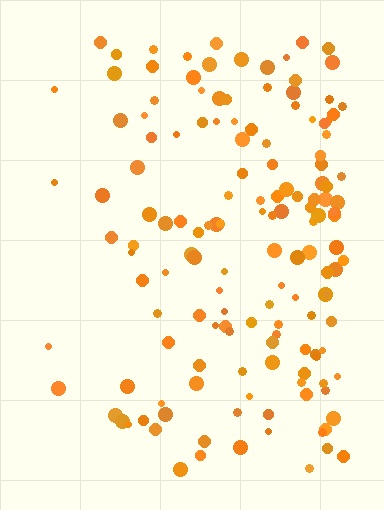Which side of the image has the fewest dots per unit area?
The left.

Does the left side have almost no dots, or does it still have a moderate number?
Still a moderate number, just noticeably fewer than the right.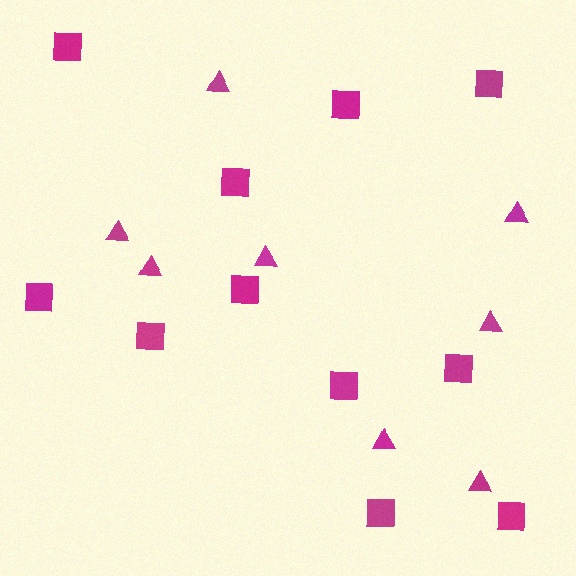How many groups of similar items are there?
There are 2 groups: one group of triangles (8) and one group of squares (11).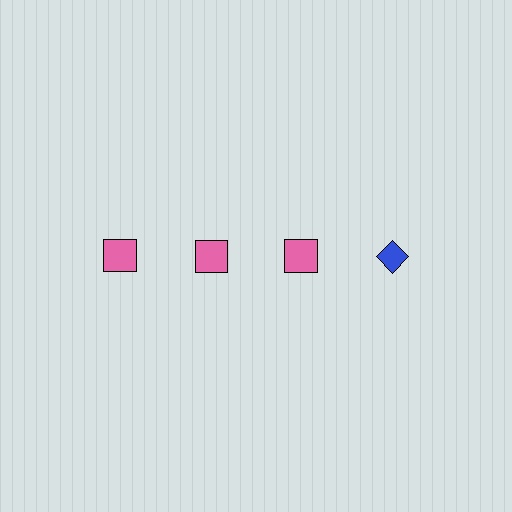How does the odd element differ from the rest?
It differs in both color (blue instead of pink) and shape (diamond instead of square).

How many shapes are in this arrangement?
There are 4 shapes arranged in a grid pattern.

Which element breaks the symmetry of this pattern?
The blue diamond in the top row, second from right column breaks the symmetry. All other shapes are pink squares.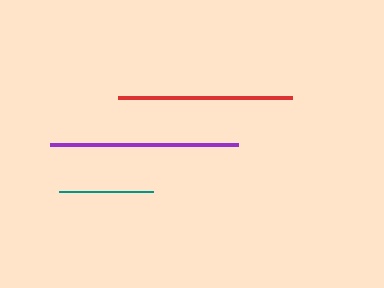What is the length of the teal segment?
The teal segment is approximately 94 pixels long.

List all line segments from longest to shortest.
From longest to shortest: purple, red, teal.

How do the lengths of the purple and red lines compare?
The purple and red lines are approximately the same length.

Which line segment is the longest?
The purple line is the longest at approximately 189 pixels.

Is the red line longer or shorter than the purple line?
The purple line is longer than the red line.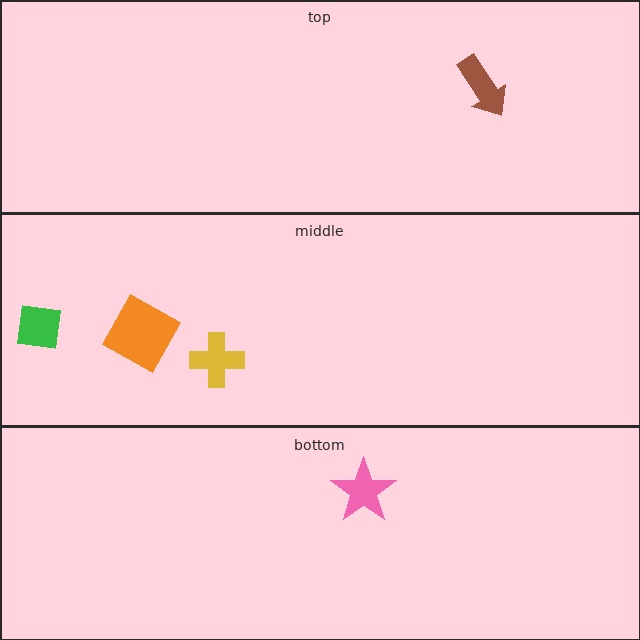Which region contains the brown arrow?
The top region.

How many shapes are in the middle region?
3.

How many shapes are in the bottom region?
1.